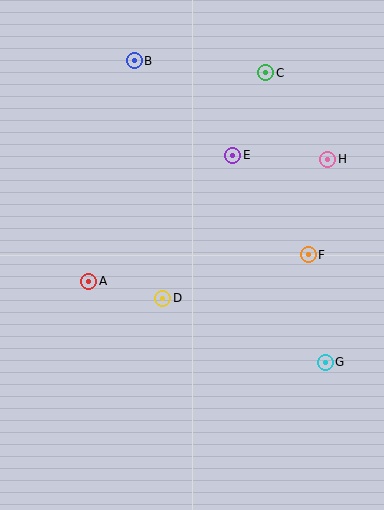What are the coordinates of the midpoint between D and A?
The midpoint between D and A is at (126, 290).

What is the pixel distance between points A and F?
The distance between A and F is 221 pixels.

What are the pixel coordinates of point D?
Point D is at (163, 298).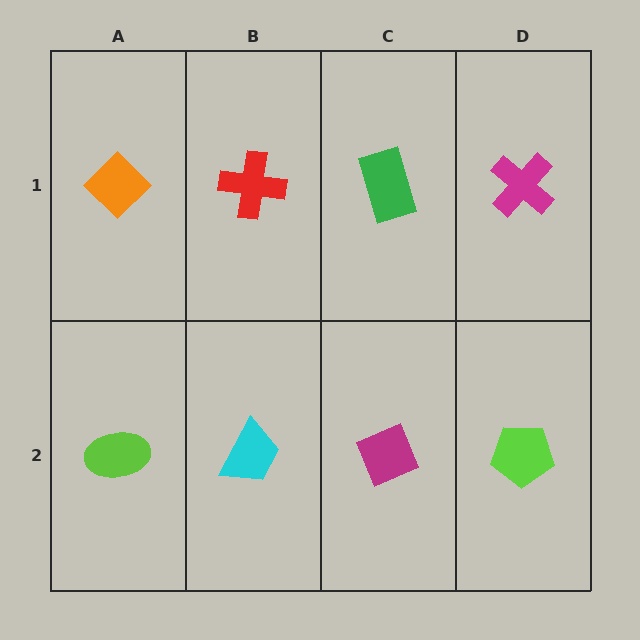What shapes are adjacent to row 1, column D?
A lime pentagon (row 2, column D), a green rectangle (row 1, column C).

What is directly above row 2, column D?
A magenta cross.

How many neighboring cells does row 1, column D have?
2.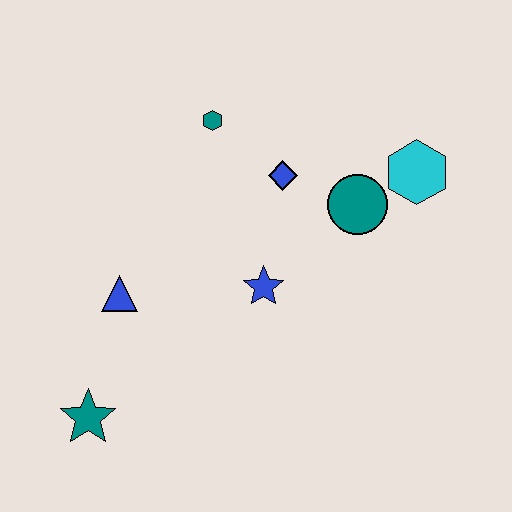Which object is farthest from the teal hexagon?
The teal star is farthest from the teal hexagon.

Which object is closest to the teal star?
The blue triangle is closest to the teal star.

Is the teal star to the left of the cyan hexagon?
Yes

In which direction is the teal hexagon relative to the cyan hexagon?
The teal hexagon is to the left of the cyan hexagon.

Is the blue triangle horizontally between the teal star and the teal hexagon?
Yes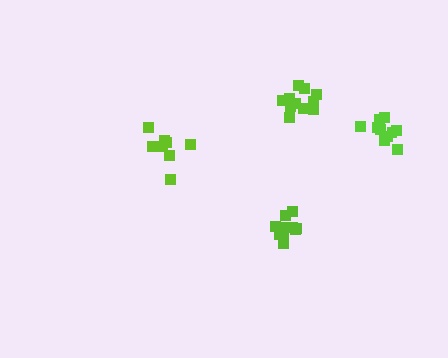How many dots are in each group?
Group 1: 8 dots, Group 2: 10 dots, Group 3: 12 dots, Group 4: 10 dots (40 total).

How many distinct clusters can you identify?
There are 4 distinct clusters.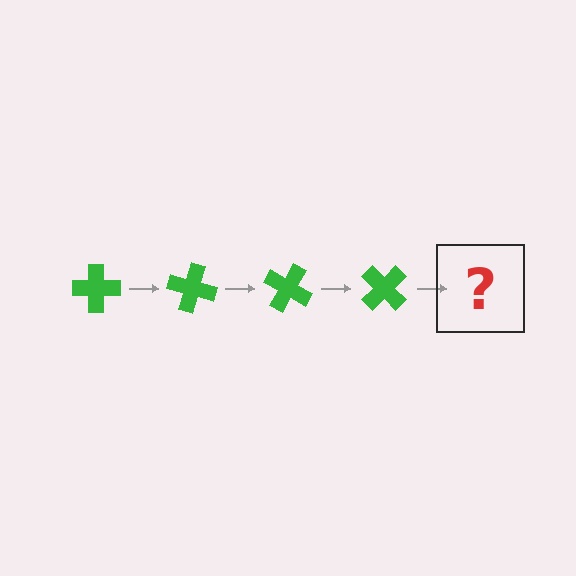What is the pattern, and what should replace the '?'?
The pattern is that the cross rotates 15 degrees each step. The '?' should be a green cross rotated 60 degrees.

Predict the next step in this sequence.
The next step is a green cross rotated 60 degrees.